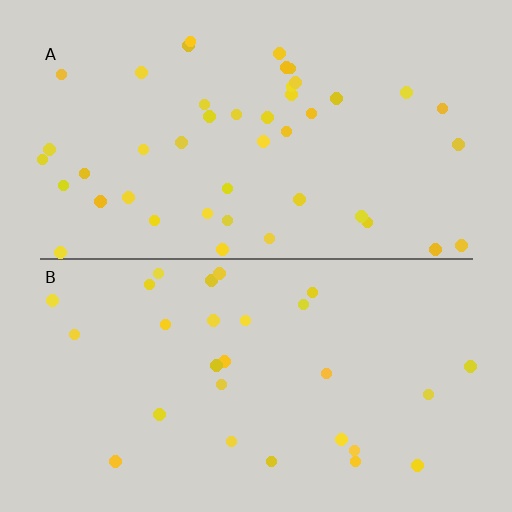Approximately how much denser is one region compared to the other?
Approximately 1.6× — region A over region B.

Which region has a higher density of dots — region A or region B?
A (the top).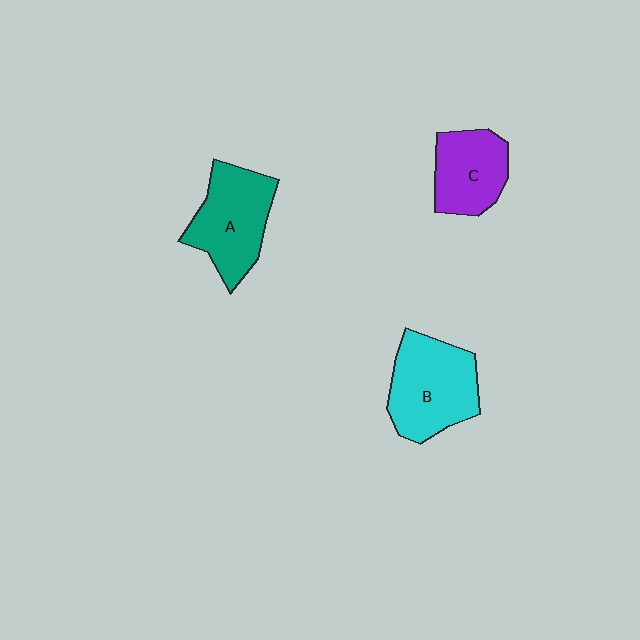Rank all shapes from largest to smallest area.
From largest to smallest: B (cyan), A (teal), C (purple).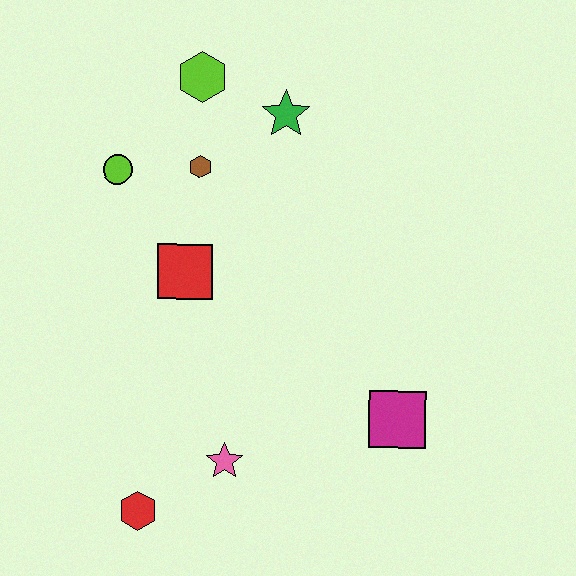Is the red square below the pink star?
No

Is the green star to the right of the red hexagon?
Yes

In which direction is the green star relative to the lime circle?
The green star is to the right of the lime circle.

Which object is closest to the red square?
The brown hexagon is closest to the red square.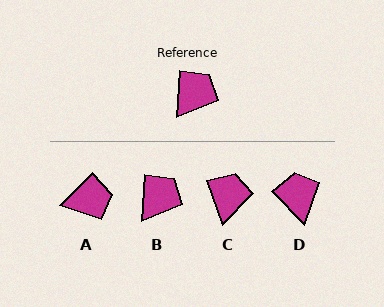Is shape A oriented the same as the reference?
No, it is off by about 41 degrees.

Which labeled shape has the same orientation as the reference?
B.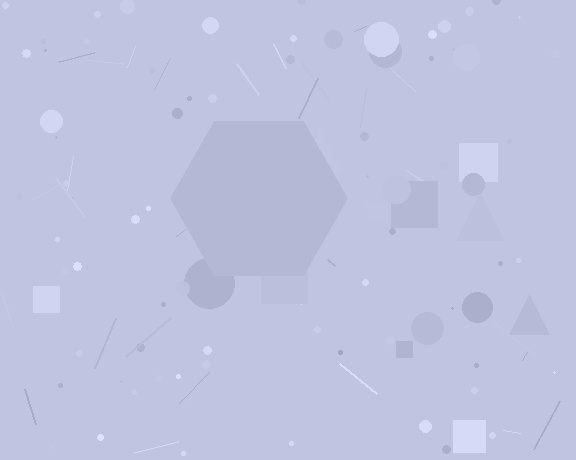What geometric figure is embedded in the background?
A hexagon is embedded in the background.